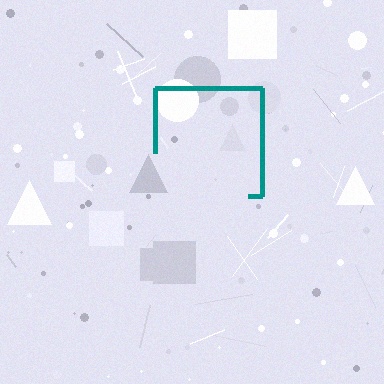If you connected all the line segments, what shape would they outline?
They would outline a square.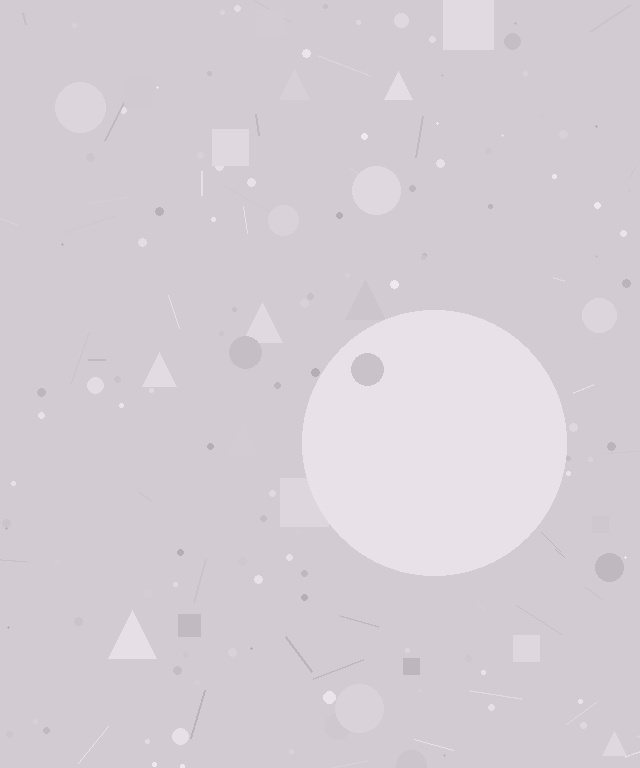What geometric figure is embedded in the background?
A circle is embedded in the background.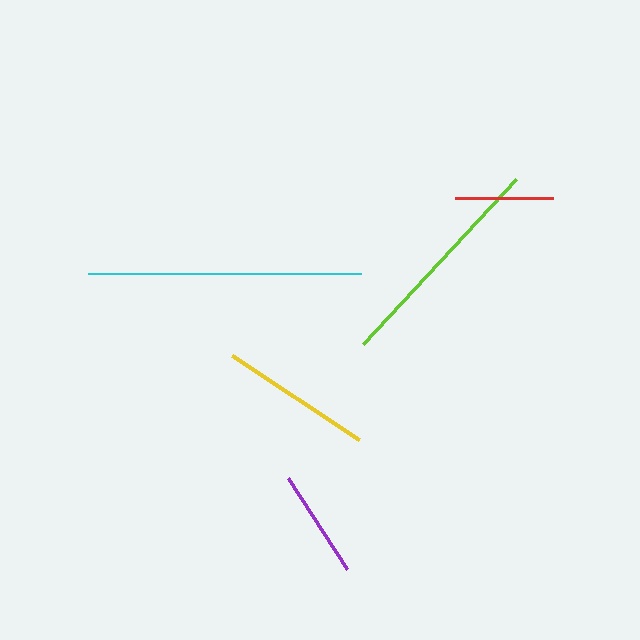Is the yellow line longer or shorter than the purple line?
The yellow line is longer than the purple line.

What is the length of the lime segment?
The lime segment is approximately 225 pixels long.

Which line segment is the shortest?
The red line is the shortest at approximately 98 pixels.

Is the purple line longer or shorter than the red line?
The purple line is longer than the red line.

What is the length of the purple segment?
The purple segment is approximately 108 pixels long.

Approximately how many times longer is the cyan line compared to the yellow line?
The cyan line is approximately 1.8 times the length of the yellow line.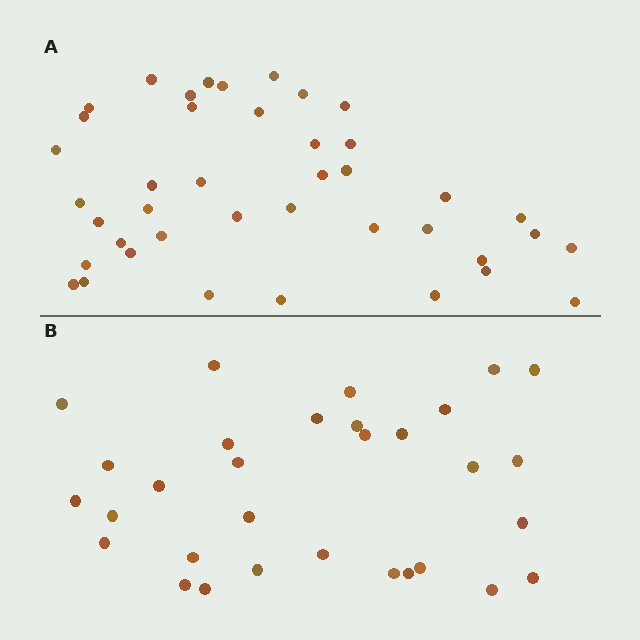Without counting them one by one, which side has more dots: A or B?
Region A (the top region) has more dots.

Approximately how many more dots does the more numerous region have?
Region A has roughly 10 or so more dots than region B.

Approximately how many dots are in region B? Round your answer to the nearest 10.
About 30 dots. (The exact count is 31, which rounds to 30.)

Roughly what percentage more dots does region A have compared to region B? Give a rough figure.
About 30% more.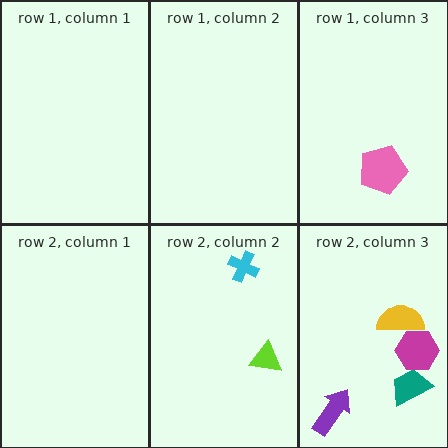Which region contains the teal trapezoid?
The row 2, column 3 region.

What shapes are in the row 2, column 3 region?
The purple arrow, the teal trapezoid, the yellow semicircle, the magenta hexagon.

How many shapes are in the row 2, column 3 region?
4.